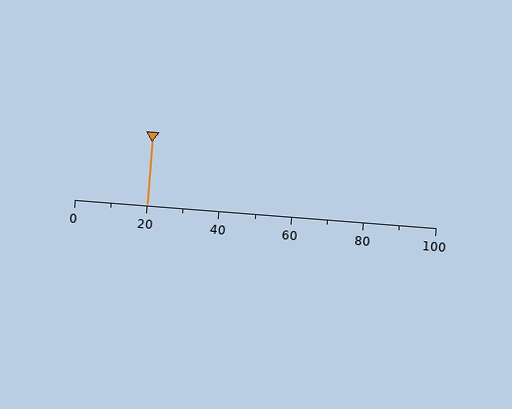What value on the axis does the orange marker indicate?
The marker indicates approximately 20.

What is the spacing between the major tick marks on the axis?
The major ticks are spaced 20 apart.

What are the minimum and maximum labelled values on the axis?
The axis runs from 0 to 100.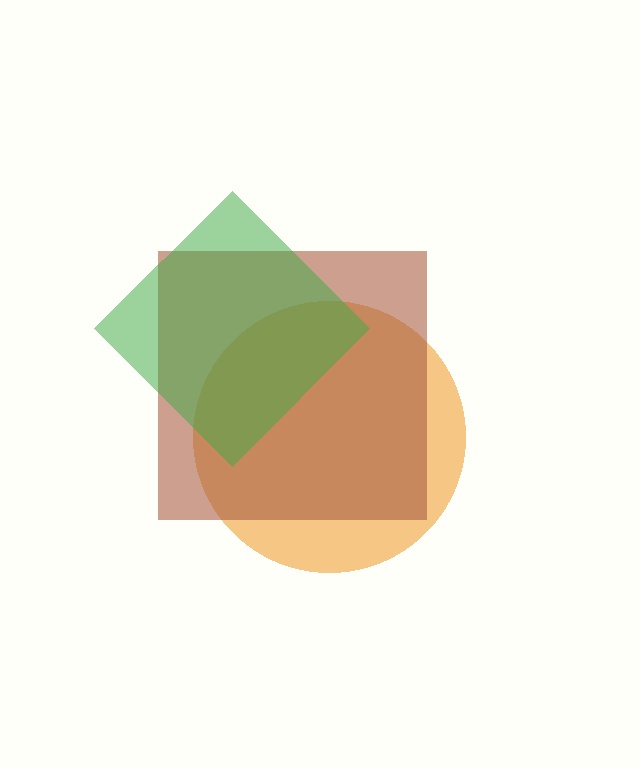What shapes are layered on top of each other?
The layered shapes are: an orange circle, a brown square, a green diamond.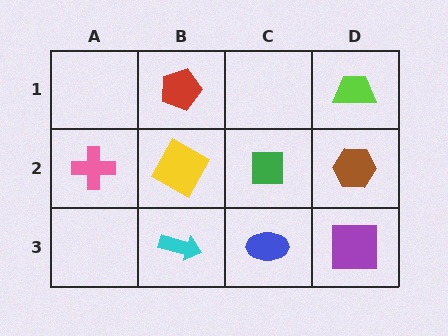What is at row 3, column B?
A cyan arrow.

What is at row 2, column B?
A yellow square.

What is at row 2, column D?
A brown hexagon.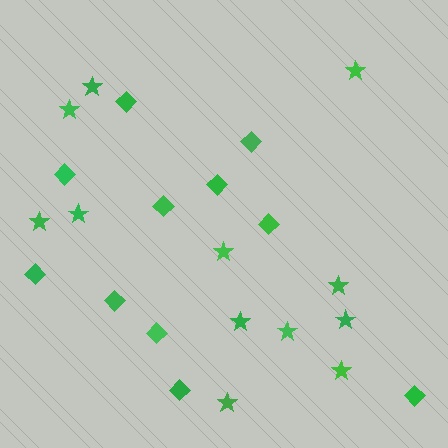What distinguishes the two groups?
There are 2 groups: one group of stars (12) and one group of diamonds (11).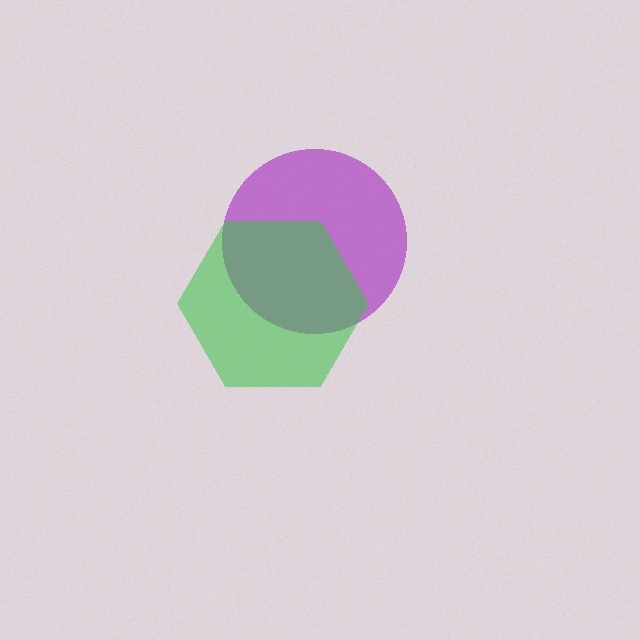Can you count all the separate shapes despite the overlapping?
Yes, there are 2 separate shapes.